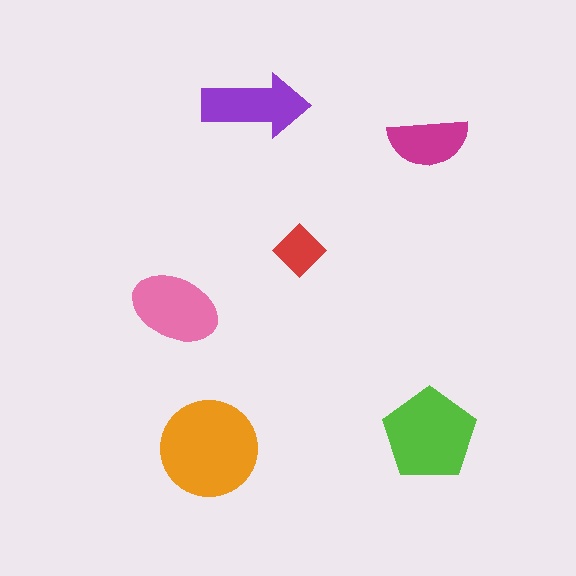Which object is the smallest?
The red diamond.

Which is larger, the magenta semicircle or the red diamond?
The magenta semicircle.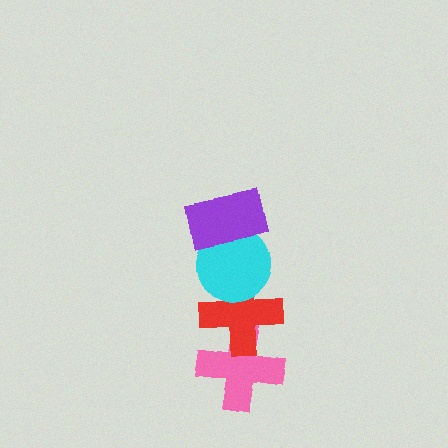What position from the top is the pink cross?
The pink cross is 4th from the top.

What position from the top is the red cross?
The red cross is 3rd from the top.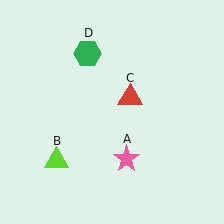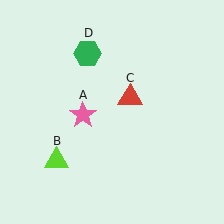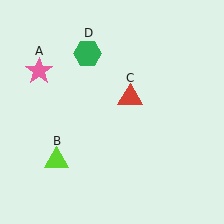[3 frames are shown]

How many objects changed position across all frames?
1 object changed position: pink star (object A).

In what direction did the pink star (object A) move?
The pink star (object A) moved up and to the left.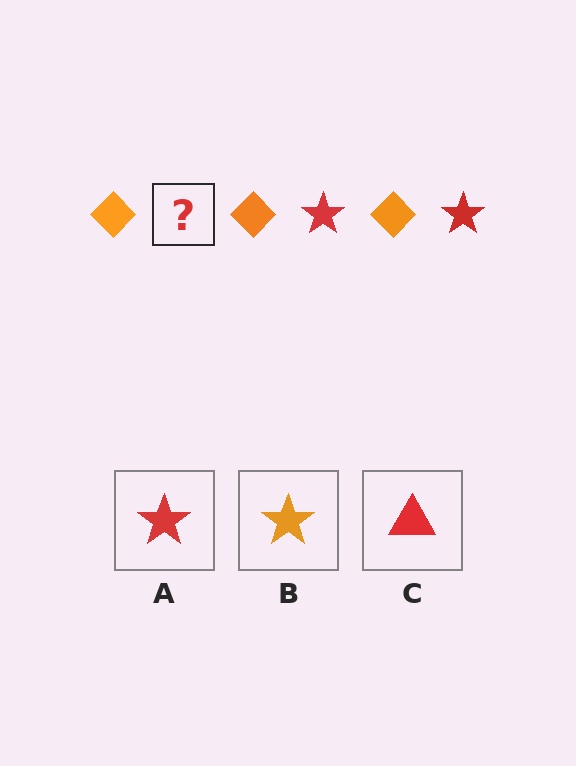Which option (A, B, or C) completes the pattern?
A.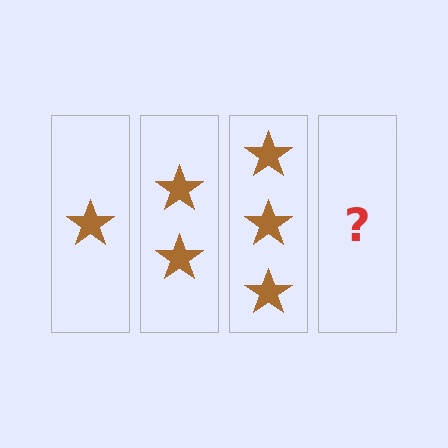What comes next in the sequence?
The next element should be 4 stars.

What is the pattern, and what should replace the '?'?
The pattern is that each step adds one more star. The '?' should be 4 stars.